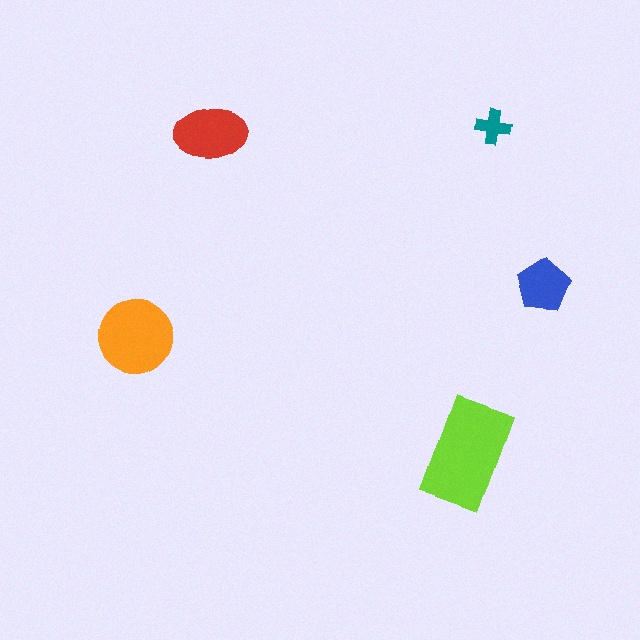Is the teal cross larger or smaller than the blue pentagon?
Smaller.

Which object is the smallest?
The teal cross.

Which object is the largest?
The lime rectangle.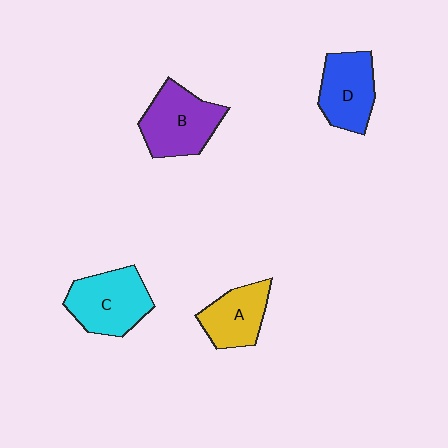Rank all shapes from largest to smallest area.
From largest to smallest: B (purple), C (cyan), D (blue), A (yellow).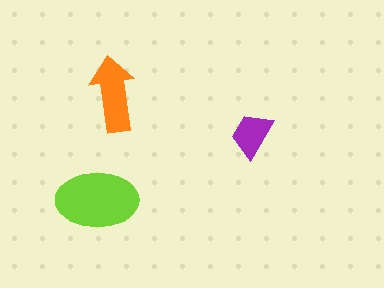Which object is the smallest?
The purple trapezoid.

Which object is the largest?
The lime ellipse.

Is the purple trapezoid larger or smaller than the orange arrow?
Smaller.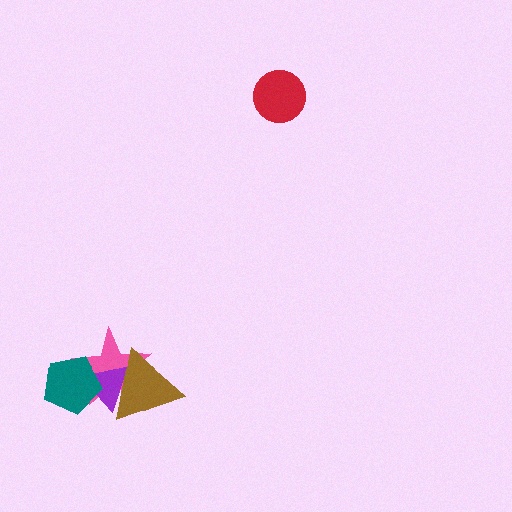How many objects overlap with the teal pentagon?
2 objects overlap with the teal pentagon.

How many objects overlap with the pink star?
3 objects overlap with the pink star.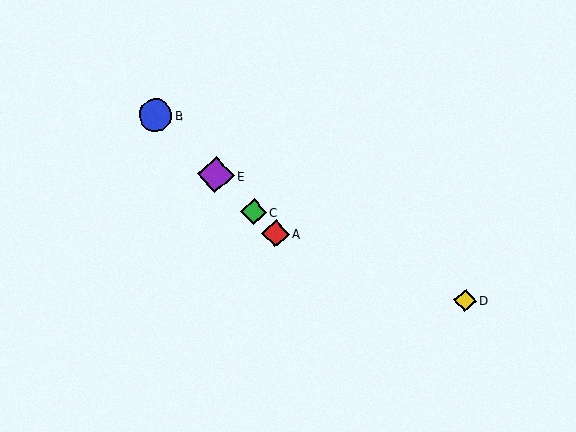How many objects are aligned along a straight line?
4 objects (A, B, C, E) are aligned along a straight line.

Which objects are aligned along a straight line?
Objects A, B, C, E are aligned along a straight line.